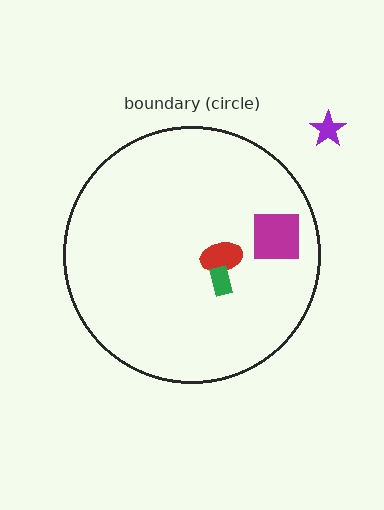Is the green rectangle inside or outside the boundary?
Inside.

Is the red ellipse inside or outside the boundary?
Inside.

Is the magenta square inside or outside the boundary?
Inside.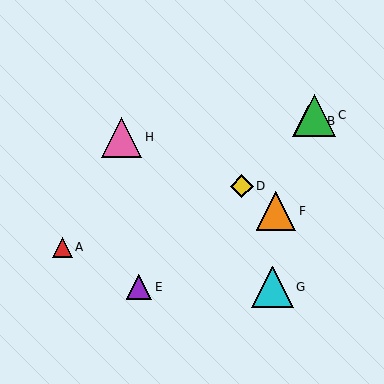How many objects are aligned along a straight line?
4 objects (B, C, D, E) are aligned along a straight line.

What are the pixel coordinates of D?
Object D is at (242, 186).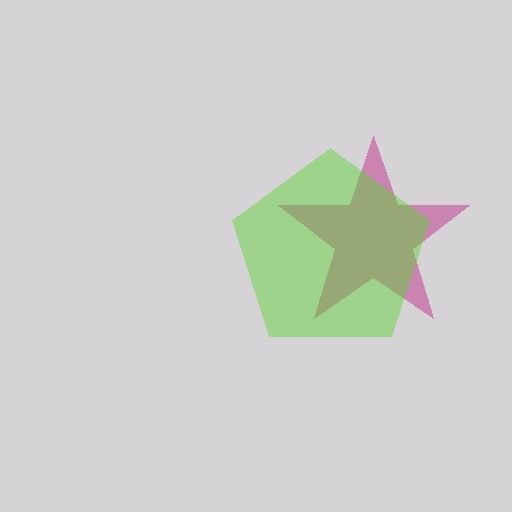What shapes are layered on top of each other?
The layered shapes are: a magenta star, a lime pentagon.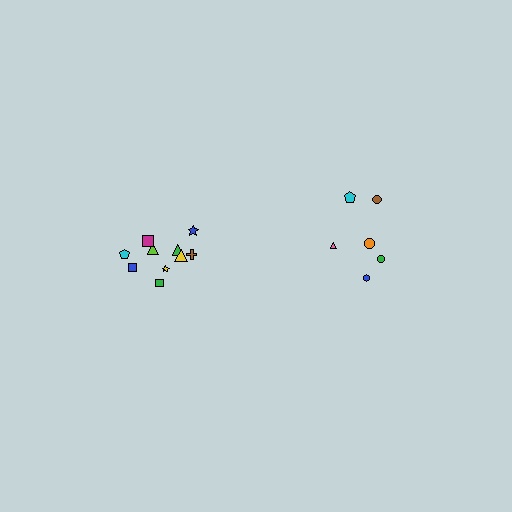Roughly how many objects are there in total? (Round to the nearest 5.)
Roughly 15 objects in total.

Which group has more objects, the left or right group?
The left group.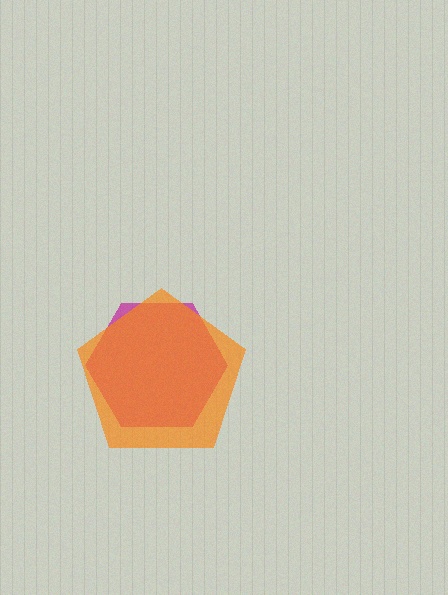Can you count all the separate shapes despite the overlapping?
Yes, there are 2 separate shapes.